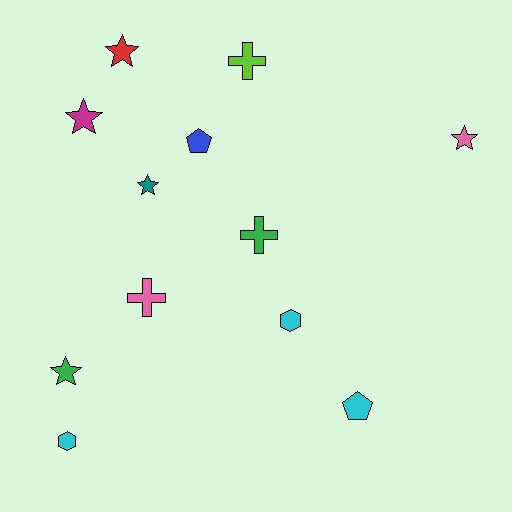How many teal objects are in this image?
There is 1 teal object.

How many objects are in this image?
There are 12 objects.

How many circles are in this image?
There are no circles.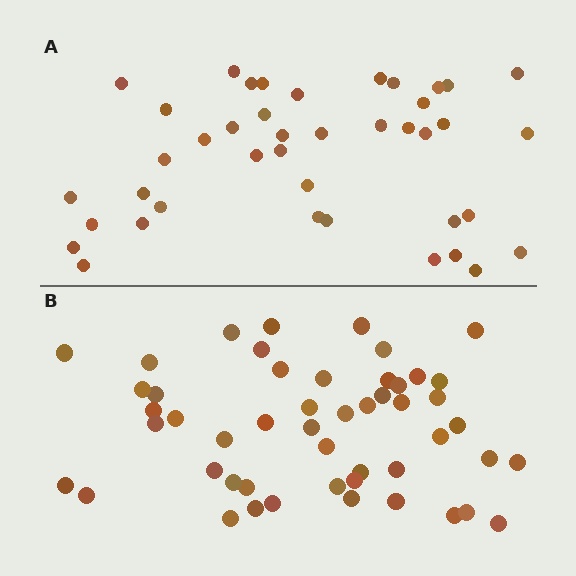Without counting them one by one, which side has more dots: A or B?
Region B (the bottom region) has more dots.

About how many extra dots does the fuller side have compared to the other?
Region B has roughly 8 or so more dots than region A.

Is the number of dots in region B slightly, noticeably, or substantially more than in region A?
Region B has only slightly more — the two regions are fairly close. The ratio is roughly 1.2 to 1.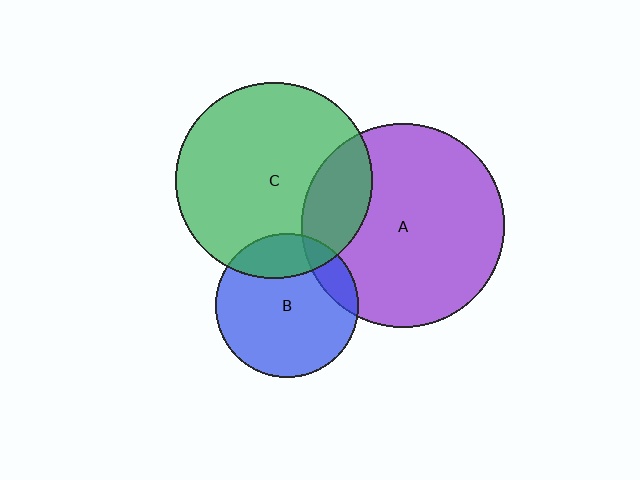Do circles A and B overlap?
Yes.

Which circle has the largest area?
Circle A (purple).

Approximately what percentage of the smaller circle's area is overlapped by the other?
Approximately 15%.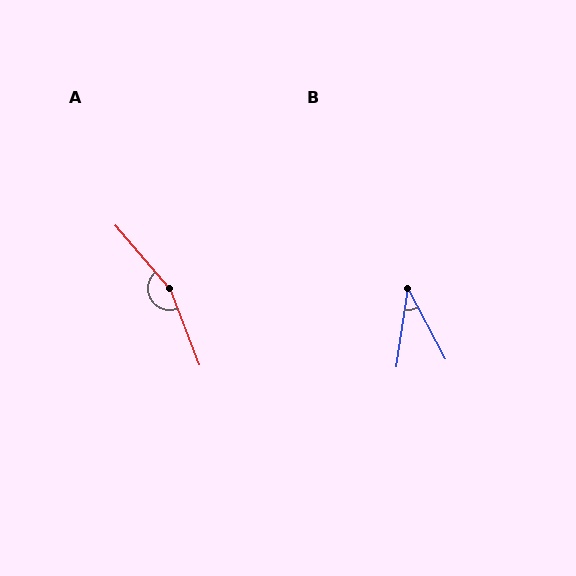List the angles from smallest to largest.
B (36°), A (161°).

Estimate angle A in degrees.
Approximately 161 degrees.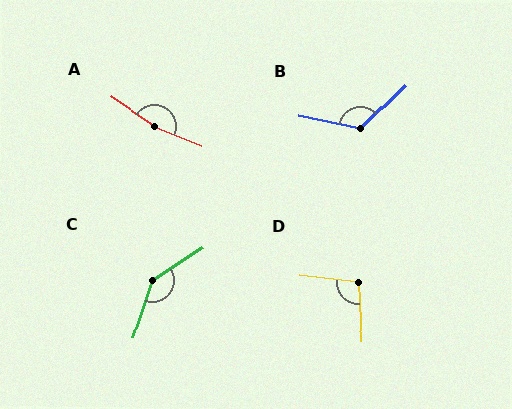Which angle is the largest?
A, at approximately 169 degrees.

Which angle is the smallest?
D, at approximately 100 degrees.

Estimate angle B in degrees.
Approximately 125 degrees.